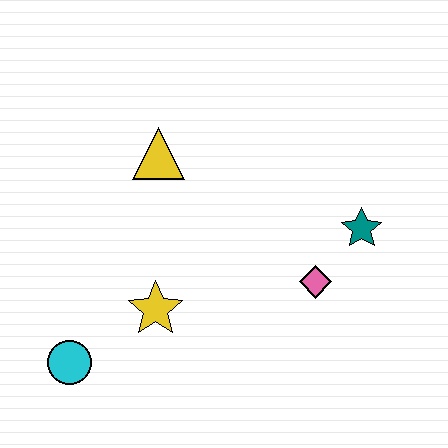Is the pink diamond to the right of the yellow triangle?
Yes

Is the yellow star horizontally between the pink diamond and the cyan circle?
Yes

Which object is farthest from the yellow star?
The teal star is farthest from the yellow star.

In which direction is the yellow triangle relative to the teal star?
The yellow triangle is to the left of the teal star.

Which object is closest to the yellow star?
The cyan circle is closest to the yellow star.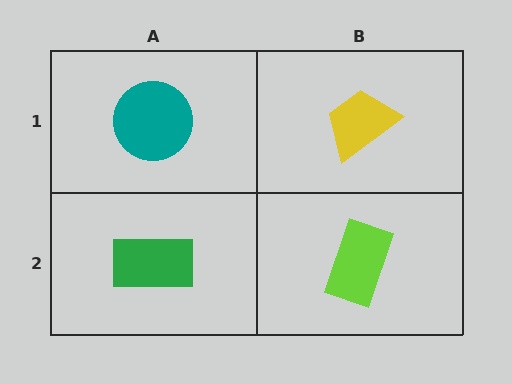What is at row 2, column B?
A lime rectangle.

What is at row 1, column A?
A teal circle.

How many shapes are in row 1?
2 shapes.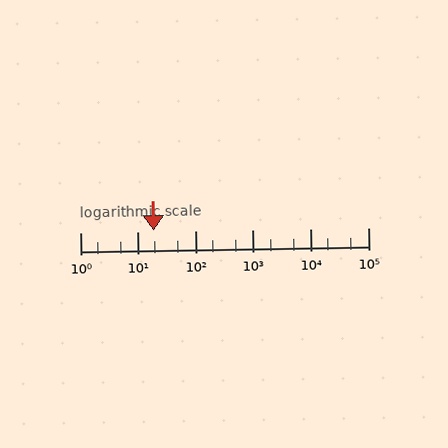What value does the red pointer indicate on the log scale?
The pointer indicates approximately 19.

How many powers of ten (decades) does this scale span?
The scale spans 5 decades, from 1 to 100000.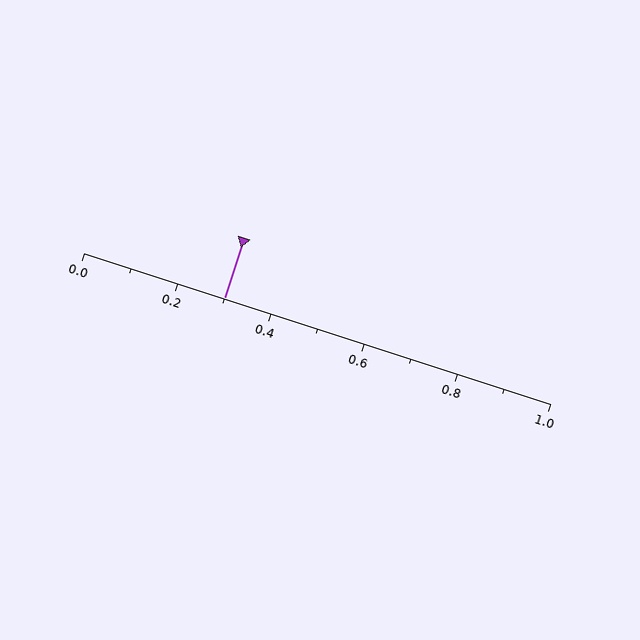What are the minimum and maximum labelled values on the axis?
The axis runs from 0.0 to 1.0.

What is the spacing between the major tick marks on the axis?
The major ticks are spaced 0.2 apart.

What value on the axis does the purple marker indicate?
The marker indicates approximately 0.3.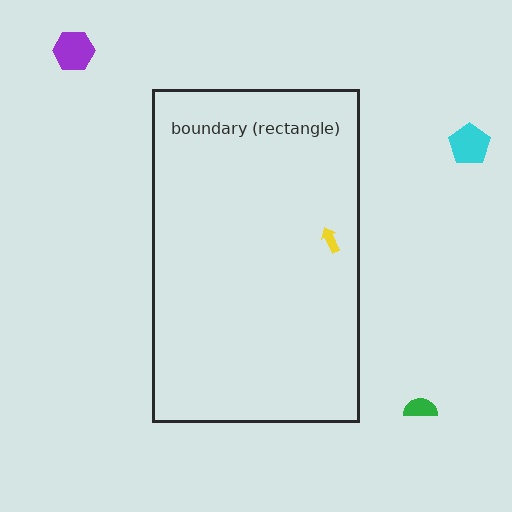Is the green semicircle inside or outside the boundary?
Outside.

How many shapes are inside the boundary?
1 inside, 3 outside.